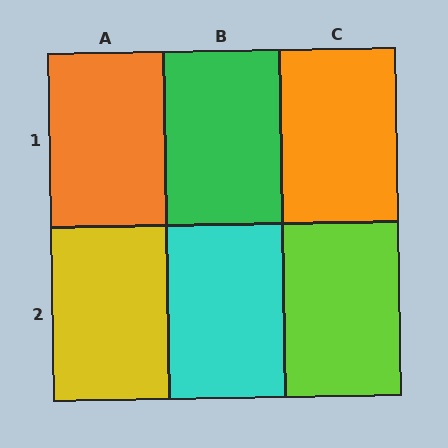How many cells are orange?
2 cells are orange.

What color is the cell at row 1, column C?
Orange.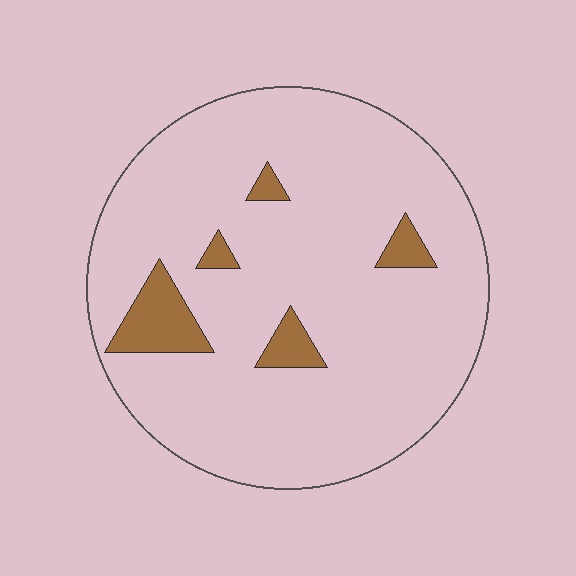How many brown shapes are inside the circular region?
5.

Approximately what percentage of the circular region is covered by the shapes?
Approximately 10%.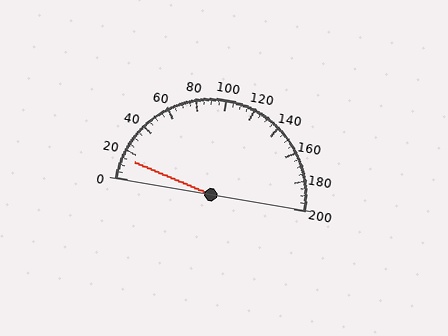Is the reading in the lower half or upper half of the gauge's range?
The reading is in the lower half of the range (0 to 200).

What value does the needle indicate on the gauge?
The needle indicates approximately 15.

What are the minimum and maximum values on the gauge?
The gauge ranges from 0 to 200.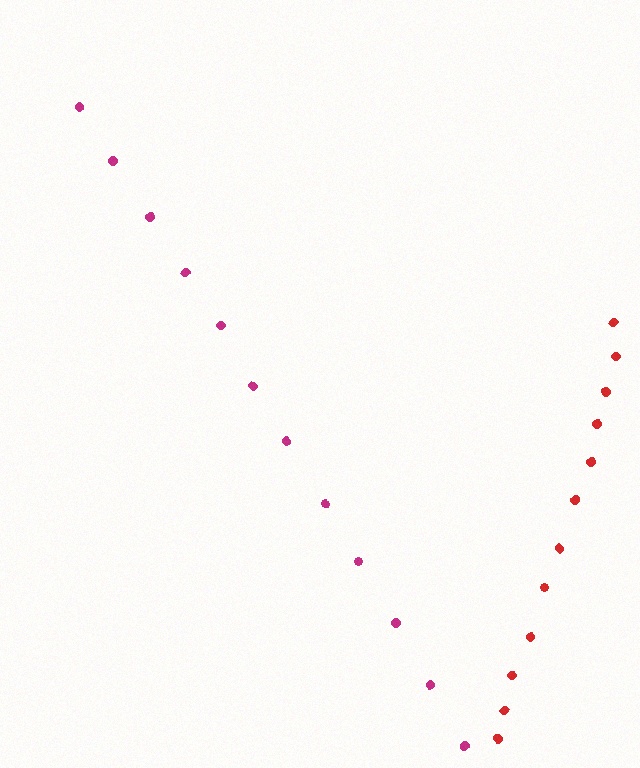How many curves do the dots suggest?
There are 2 distinct paths.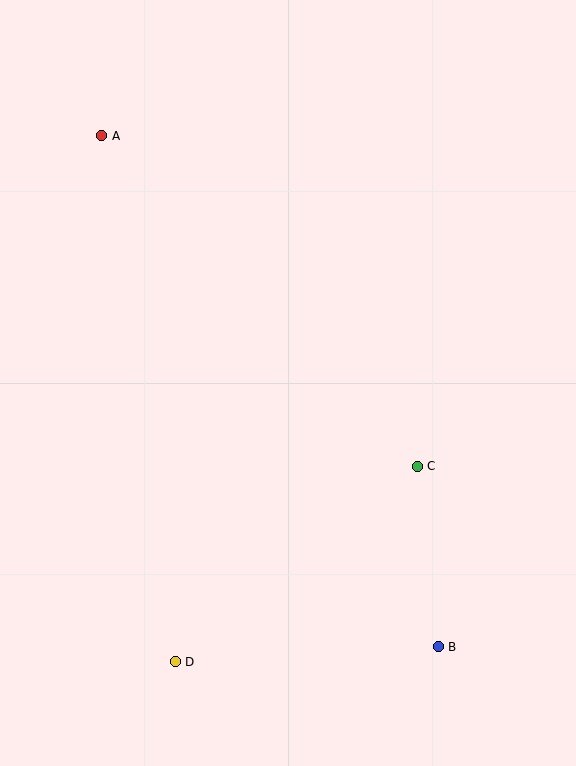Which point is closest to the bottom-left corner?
Point D is closest to the bottom-left corner.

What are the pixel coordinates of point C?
Point C is at (417, 466).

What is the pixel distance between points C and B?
The distance between C and B is 182 pixels.